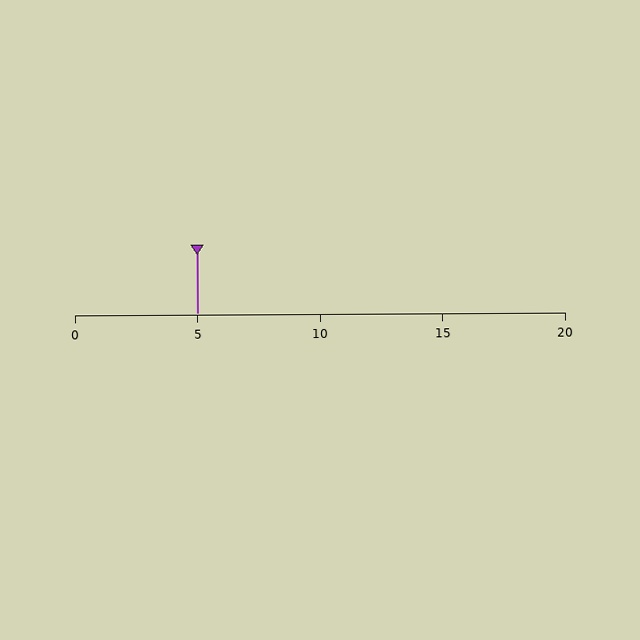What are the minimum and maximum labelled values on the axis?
The axis runs from 0 to 20.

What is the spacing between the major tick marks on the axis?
The major ticks are spaced 5 apart.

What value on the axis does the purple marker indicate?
The marker indicates approximately 5.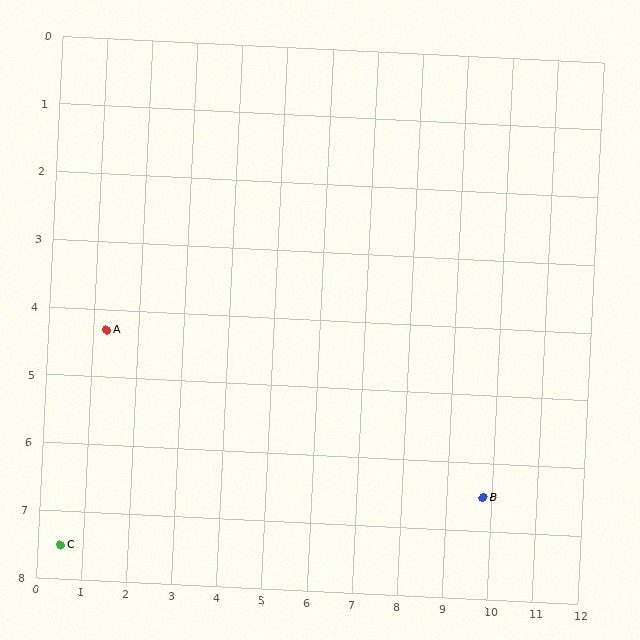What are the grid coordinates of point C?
Point C is at approximately (0.5, 7.5).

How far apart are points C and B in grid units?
Points C and B are about 9.4 grid units apart.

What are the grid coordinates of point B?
Point B is at approximately (9.8, 6.5).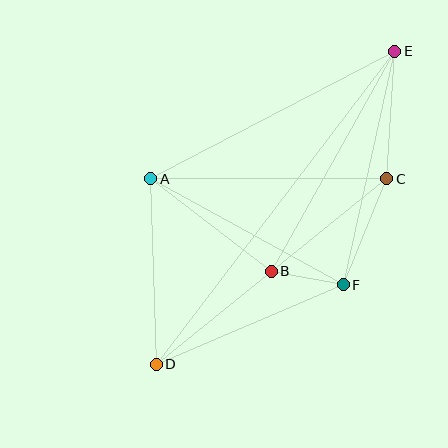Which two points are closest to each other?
Points B and F are closest to each other.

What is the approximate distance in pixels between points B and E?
The distance between B and E is approximately 252 pixels.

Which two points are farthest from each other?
Points D and E are farthest from each other.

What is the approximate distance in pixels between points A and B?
The distance between A and B is approximately 152 pixels.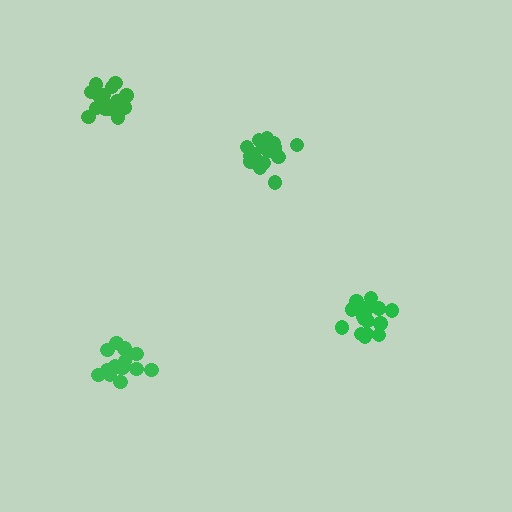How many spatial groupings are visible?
There are 4 spatial groupings.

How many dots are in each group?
Group 1: 15 dots, Group 2: 20 dots, Group 3: 16 dots, Group 4: 21 dots (72 total).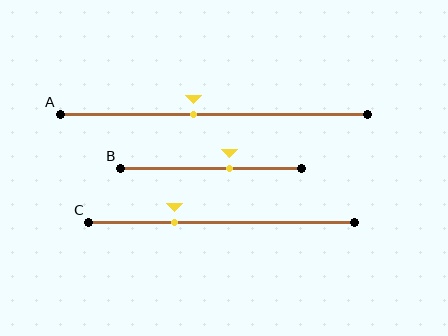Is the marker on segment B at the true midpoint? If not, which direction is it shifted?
No, the marker on segment B is shifted to the right by about 10% of the segment length.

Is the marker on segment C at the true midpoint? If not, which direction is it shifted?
No, the marker on segment C is shifted to the left by about 18% of the segment length.